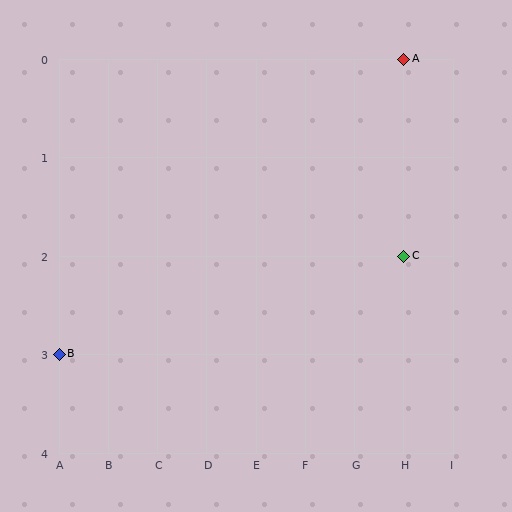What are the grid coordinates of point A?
Point A is at grid coordinates (H, 0).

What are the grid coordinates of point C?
Point C is at grid coordinates (H, 2).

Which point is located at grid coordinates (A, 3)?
Point B is at (A, 3).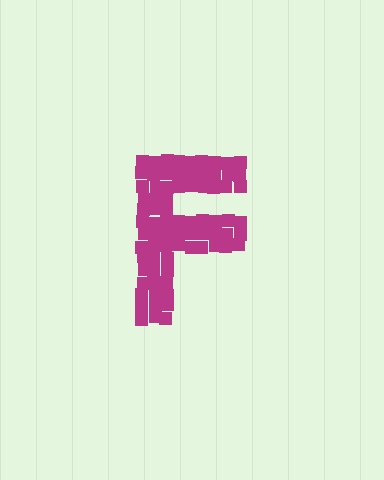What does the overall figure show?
The overall figure shows the letter F.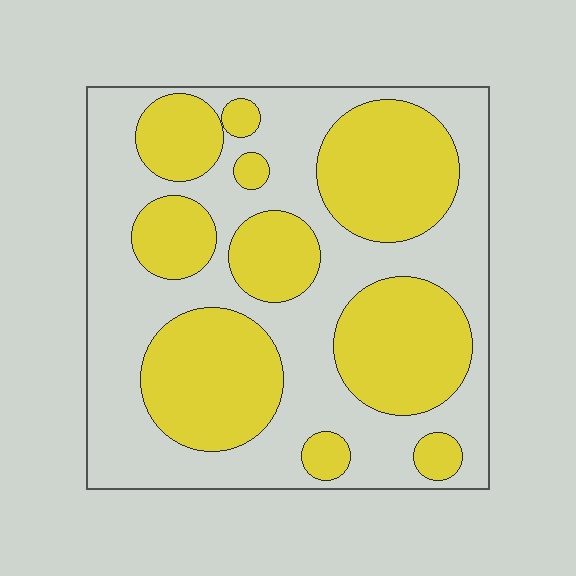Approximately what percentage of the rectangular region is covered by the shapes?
Approximately 45%.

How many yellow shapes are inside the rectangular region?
10.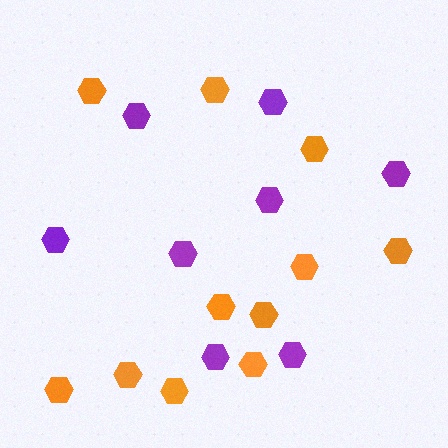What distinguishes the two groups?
There are 2 groups: one group of orange hexagons (11) and one group of purple hexagons (8).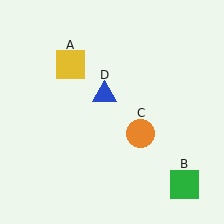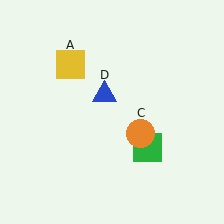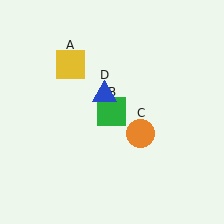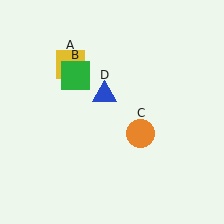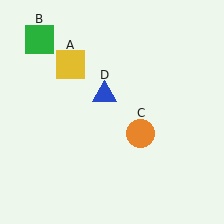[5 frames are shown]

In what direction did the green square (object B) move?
The green square (object B) moved up and to the left.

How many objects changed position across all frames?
1 object changed position: green square (object B).